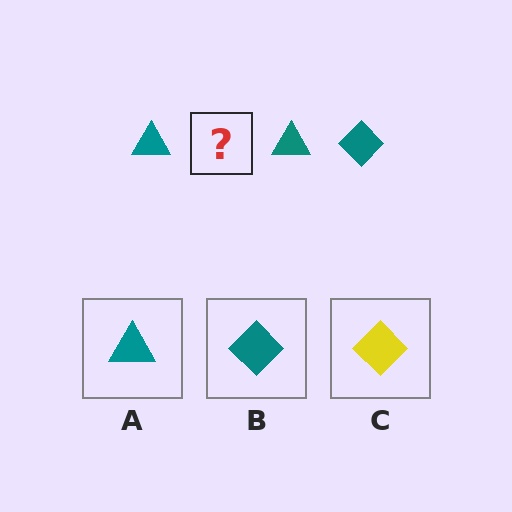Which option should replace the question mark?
Option B.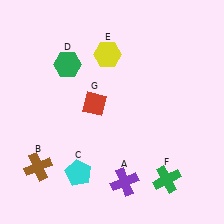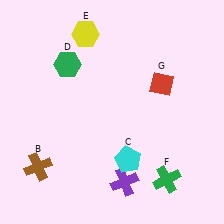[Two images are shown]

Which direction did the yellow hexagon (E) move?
The yellow hexagon (E) moved left.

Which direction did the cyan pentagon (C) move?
The cyan pentagon (C) moved right.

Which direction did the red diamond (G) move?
The red diamond (G) moved right.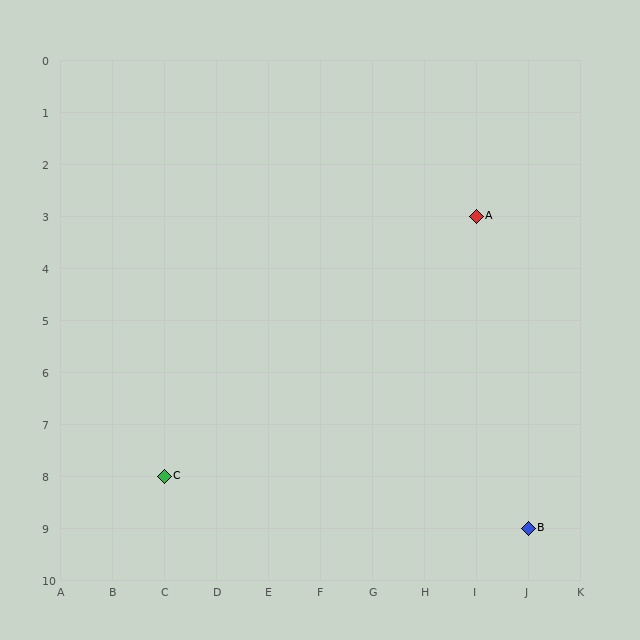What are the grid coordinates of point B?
Point B is at grid coordinates (J, 9).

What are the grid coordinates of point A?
Point A is at grid coordinates (I, 3).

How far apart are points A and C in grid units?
Points A and C are 6 columns and 5 rows apart (about 7.8 grid units diagonally).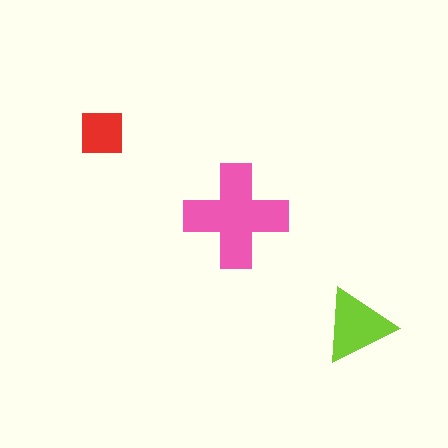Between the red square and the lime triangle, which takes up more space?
The lime triangle.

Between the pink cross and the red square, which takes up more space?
The pink cross.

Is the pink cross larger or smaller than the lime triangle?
Larger.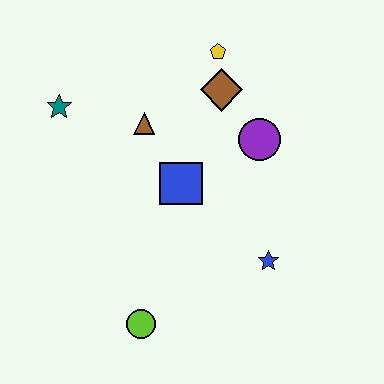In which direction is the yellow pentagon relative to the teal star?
The yellow pentagon is to the right of the teal star.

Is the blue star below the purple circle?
Yes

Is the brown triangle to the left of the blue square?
Yes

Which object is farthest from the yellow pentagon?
The lime circle is farthest from the yellow pentagon.